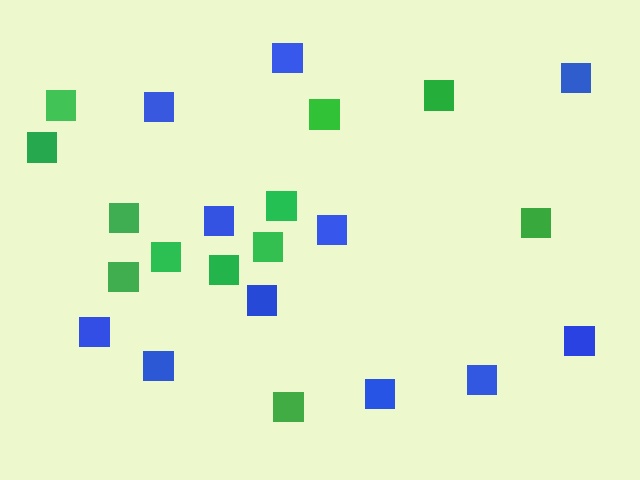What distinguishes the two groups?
There are 2 groups: one group of green squares (12) and one group of blue squares (11).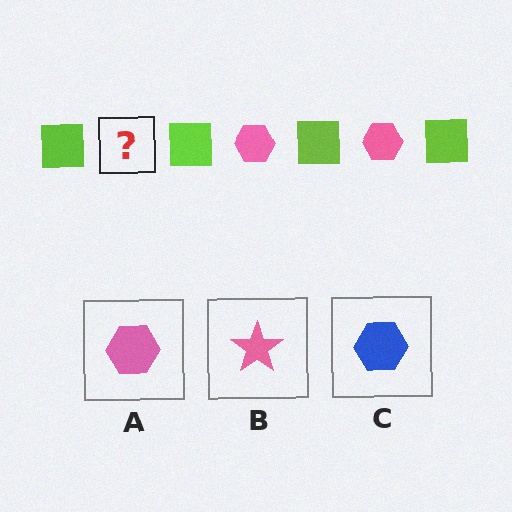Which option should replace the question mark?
Option A.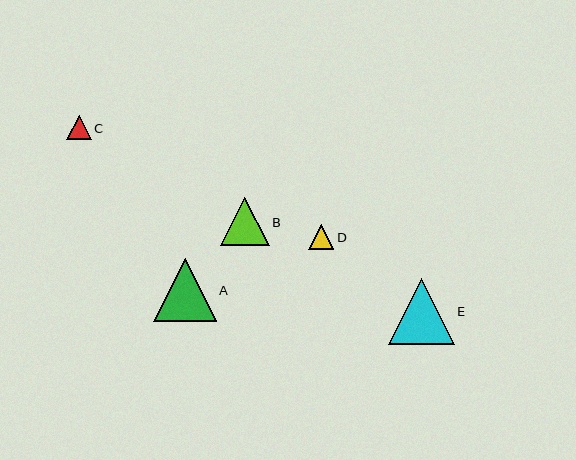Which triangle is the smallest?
Triangle C is the smallest with a size of approximately 24 pixels.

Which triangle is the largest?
Triangle E is the largest with a size of approximately 66 pixels.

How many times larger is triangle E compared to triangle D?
Triangle E is approximately 2.6 times the size of triangle D.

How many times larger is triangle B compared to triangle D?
Triangle B is approximately 1.9 times the size of triangle D.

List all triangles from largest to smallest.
From largest to smallest: E, A, B, D, C.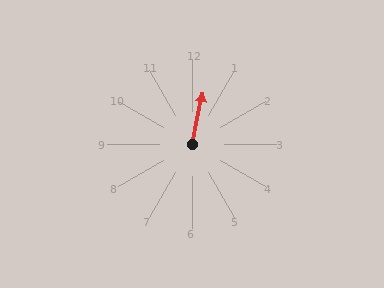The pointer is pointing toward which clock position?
Roughly 12 o'clock.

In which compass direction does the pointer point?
North.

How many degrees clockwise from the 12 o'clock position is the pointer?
Approximately 12 degrees.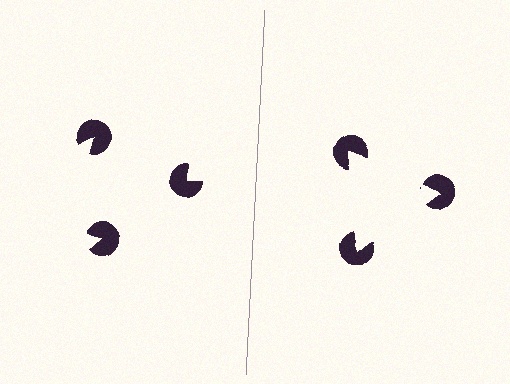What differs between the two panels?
The pac-man discs are positioned identically on both sides; only the wedge orientations differ. On the right they align to a triangle; on the left they are misaligned.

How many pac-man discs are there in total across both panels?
6 — 3 on each side.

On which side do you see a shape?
An illusory triangle appears on the right side. On the left side the wedge cuts are rotated, so no coherent shape forms.